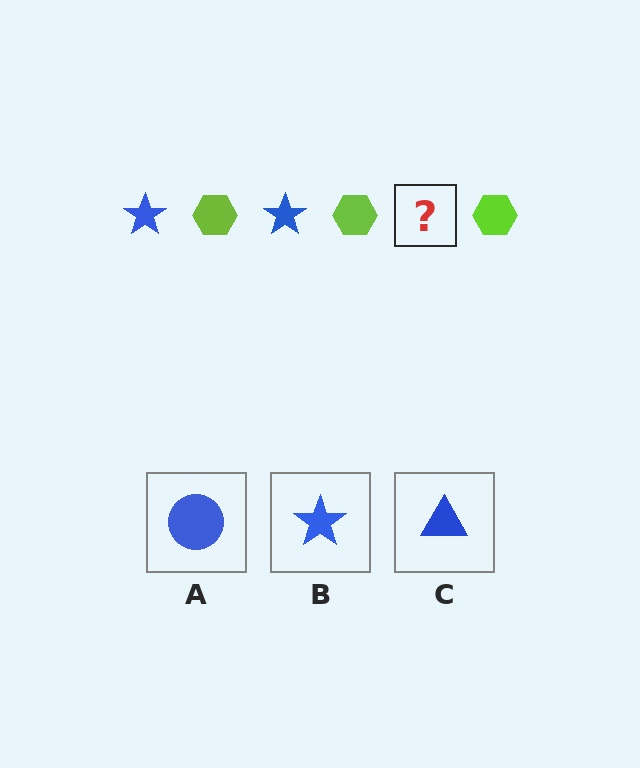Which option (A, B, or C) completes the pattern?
B.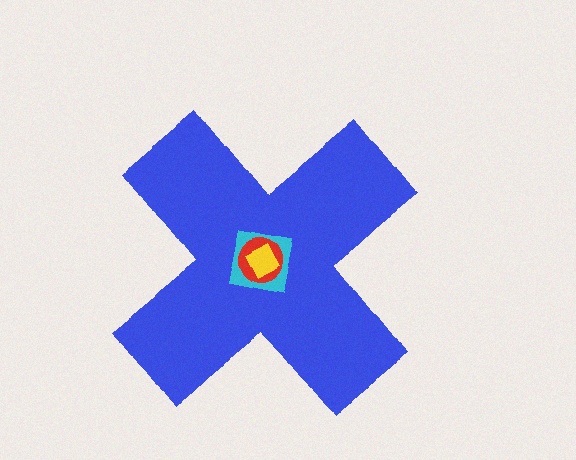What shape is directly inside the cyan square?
The red circle.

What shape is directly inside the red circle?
The yellow diamond.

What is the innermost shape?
The yellow diamond.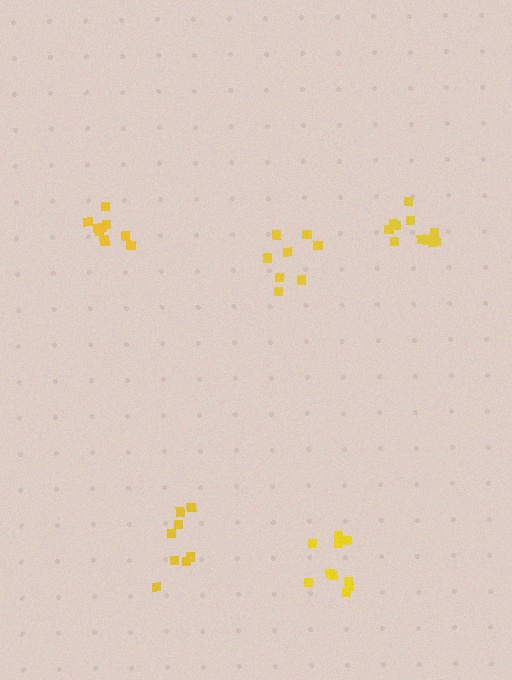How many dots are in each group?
Group 1: 8 dots, Group 2: 11 dots, Group 3: 8 dots, Group 4: 10 dots, Group 5: 10 dots (47 total).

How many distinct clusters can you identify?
There are 5 distinct clusters.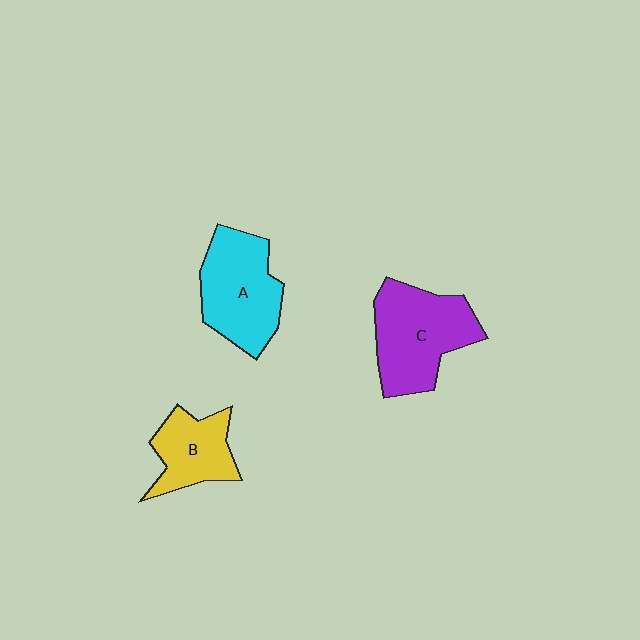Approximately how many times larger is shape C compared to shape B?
Approximately 1.6 times.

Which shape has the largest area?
Shape C (purple).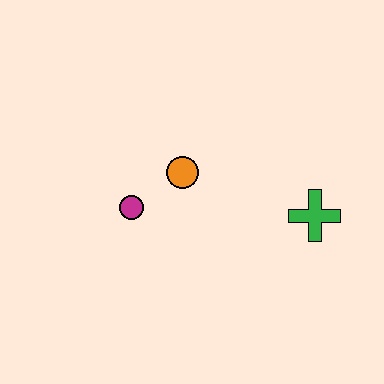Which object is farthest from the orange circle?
The green cross is farthest from the orange circle.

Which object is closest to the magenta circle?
The orange circle is closest to the magenta circle.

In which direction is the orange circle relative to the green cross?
The orange circle is to the left of the green cross.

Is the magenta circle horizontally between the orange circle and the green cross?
No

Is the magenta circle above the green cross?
Yes